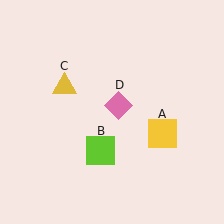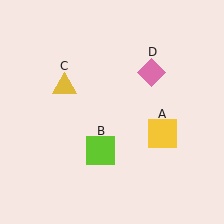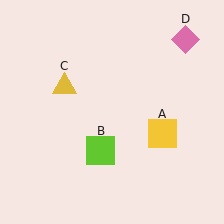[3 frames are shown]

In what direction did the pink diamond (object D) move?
The pink diamond (object D) moved up and to the right.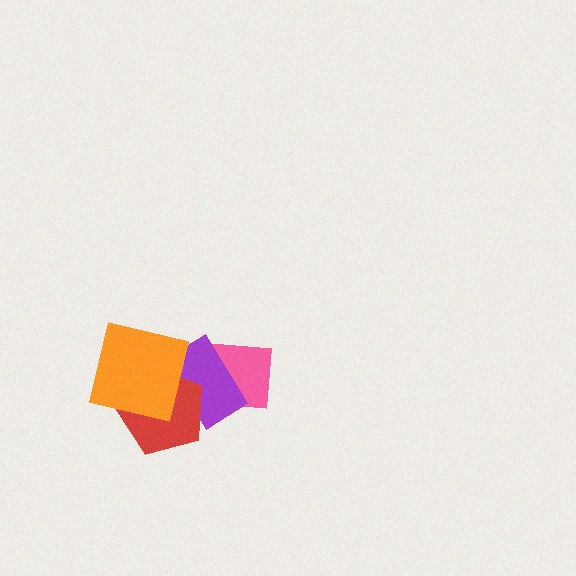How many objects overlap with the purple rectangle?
3 objects overlap with the purple rectangle.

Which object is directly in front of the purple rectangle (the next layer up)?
The red pentagon is directly in front of the purple rectangle.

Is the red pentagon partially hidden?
Yes, it is partially covered by another shape.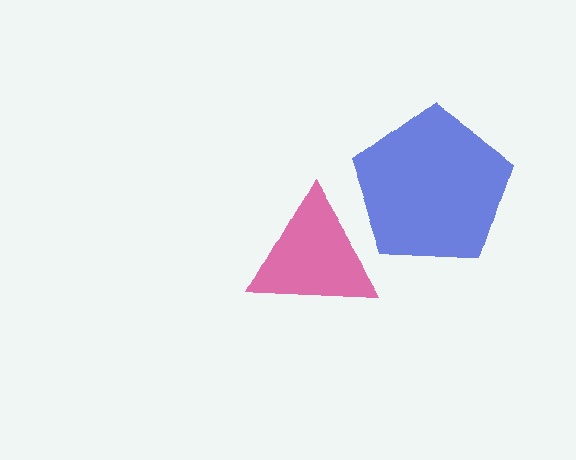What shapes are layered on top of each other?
The layered shapes are: a blue pentagon, a magenta triangle.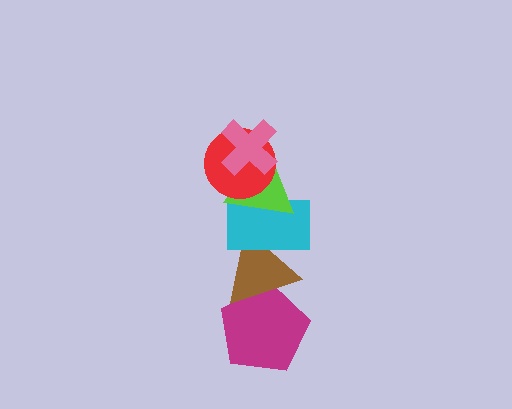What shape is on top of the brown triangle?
The cyan rectangle is on top of the brown triangle.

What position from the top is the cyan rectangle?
The cyan rectangle is 4th from the top.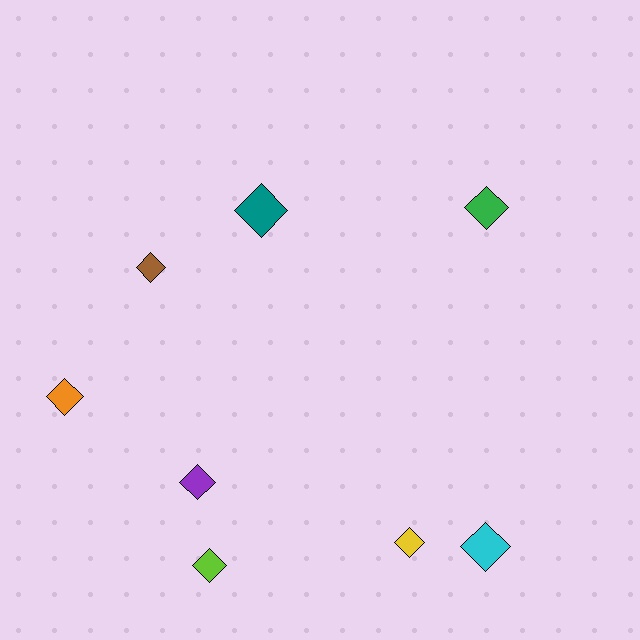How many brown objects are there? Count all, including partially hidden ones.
There is 1 brown object.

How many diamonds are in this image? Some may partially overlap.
There are 8 diamonds.